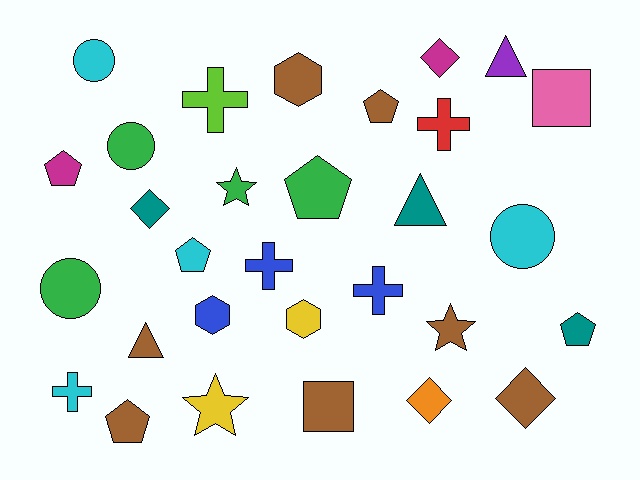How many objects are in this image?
There are 30 objects.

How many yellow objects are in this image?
There are 2 yellow objects.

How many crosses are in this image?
There are 5 crosses.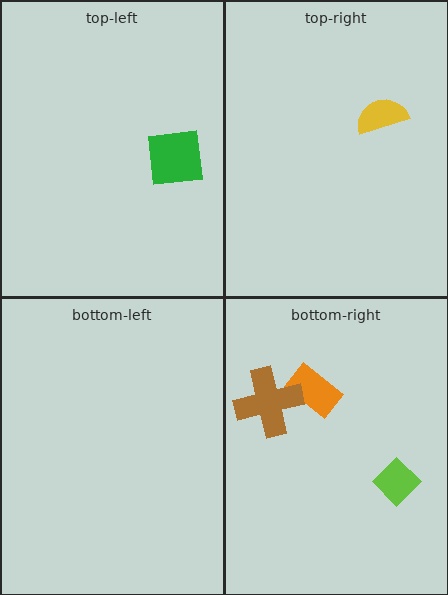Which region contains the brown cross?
The bottom-right region.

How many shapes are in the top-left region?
1.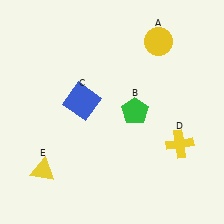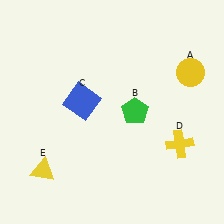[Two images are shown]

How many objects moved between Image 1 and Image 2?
1 object moved between the two images.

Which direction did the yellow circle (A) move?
The yellow circle (A) moved down.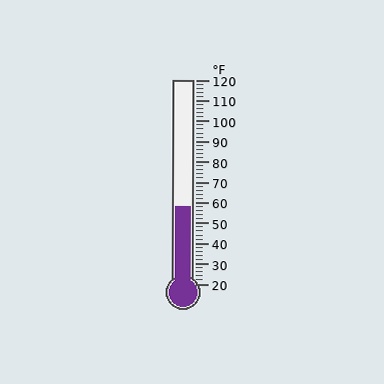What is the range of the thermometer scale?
The thermometer scale ranges from 20°F to 120°F.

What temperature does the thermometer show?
The thermometer shows approximately 58°F.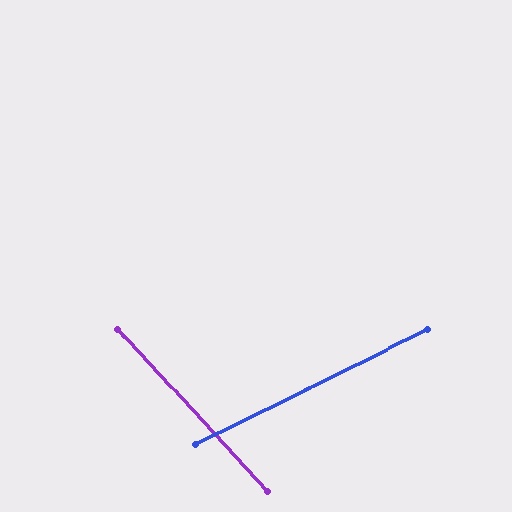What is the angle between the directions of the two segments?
Approximately 73 degrees.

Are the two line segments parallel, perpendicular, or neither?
Neither parallel nor perpendicular — they differ by about 73°.